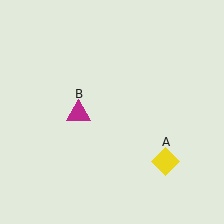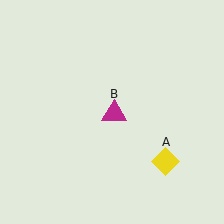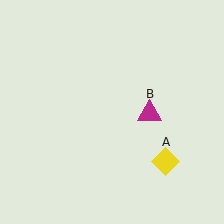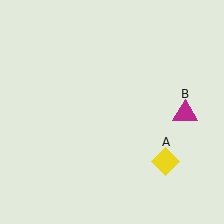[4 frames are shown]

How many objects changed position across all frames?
1 object changed position: magenta triangle (object B).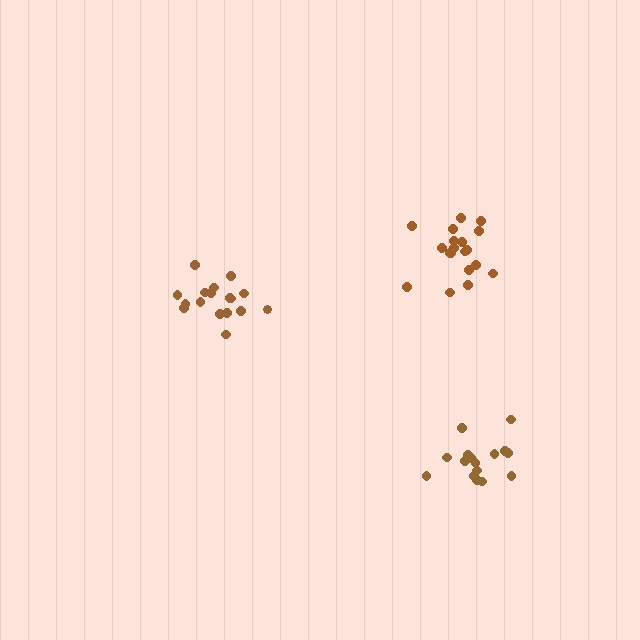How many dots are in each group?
Group 1: 17 dots, Group 2: 19 dots, Group 3: 16 dots (52 total).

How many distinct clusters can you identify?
There are 3 distinct clusters.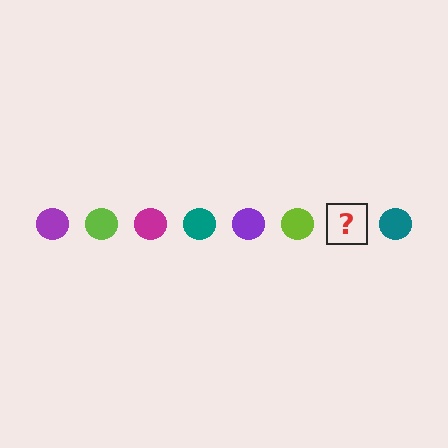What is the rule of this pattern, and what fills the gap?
The rule is that the pattern cycles through purple, lime, magenta, teal circles. The gap should be filled with a magenta circle.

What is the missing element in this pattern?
The missing element is a magenta circle.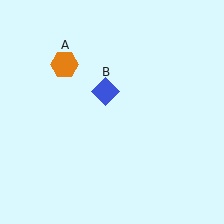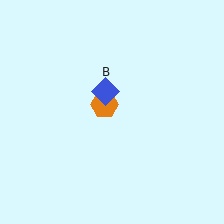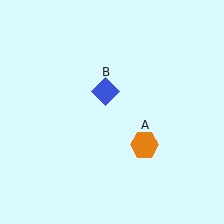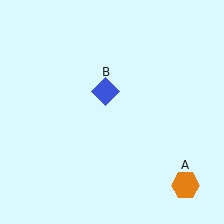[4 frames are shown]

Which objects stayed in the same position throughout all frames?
Blue diamond (object B) remained stationary.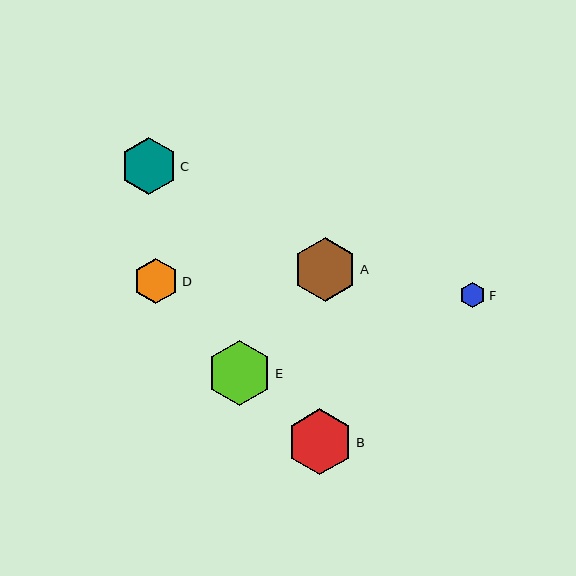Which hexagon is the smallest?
Hexagon F is the smallest with a size of approximately 26 pixels.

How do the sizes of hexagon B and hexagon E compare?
Hexagon B and hexagon E are approximately the same size.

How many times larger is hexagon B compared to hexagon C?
Hexagon B is approximately 1.1 times the size of hexagon C.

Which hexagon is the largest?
Hexagon B is the largest with a size of approximately 66 pixels.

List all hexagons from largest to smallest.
From largest to smallest: B, E, A, C, D, F.